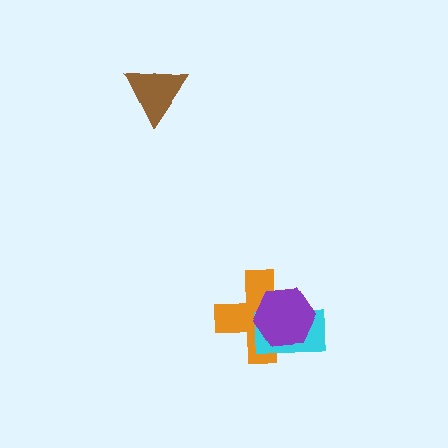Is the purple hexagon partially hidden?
No, no other shape covers it.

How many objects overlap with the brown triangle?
0 objects overlap with the brown triangle.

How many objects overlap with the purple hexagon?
2 objects overlap with the purple hexagon.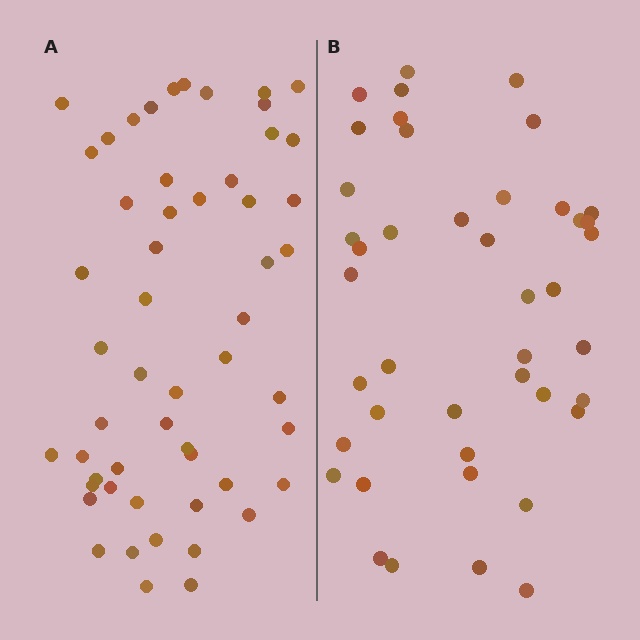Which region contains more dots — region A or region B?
Region A (the left region) has more dots.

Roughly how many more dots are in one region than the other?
Region A has roughly 12 or so more dots than region B.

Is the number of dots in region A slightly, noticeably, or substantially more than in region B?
Region A has noticeably more, but not dramatically so. The ratio is roughly 1.3 to 1.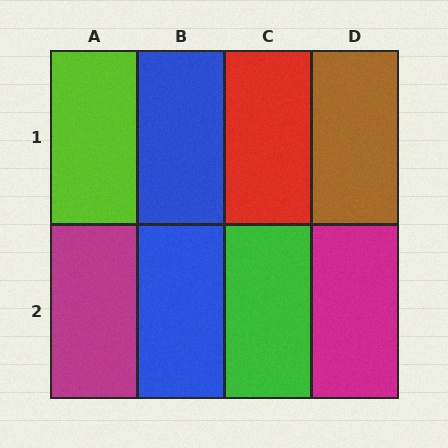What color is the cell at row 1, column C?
Red.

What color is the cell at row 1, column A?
Lime.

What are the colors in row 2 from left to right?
Magenta, blue, green, magenta.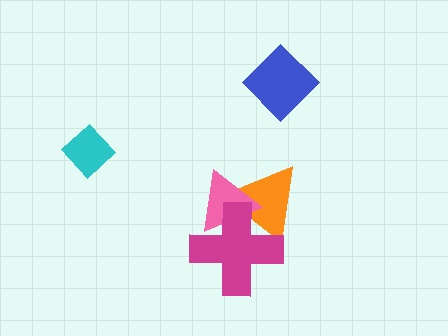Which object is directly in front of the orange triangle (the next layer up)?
The pink triangle is directly in front of the orange triangle.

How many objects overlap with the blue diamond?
0 objects overlap with the blue diamond.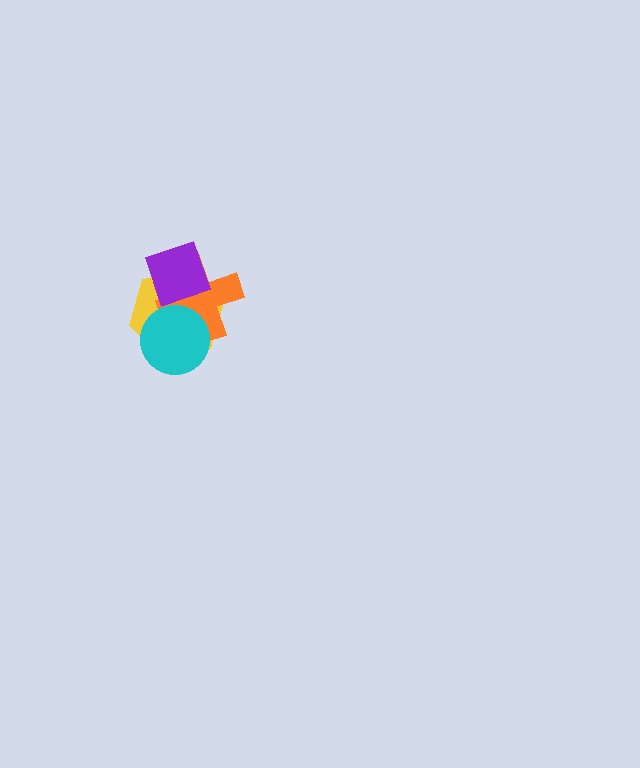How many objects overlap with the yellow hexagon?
3 objects overlap with the yellow hexagon.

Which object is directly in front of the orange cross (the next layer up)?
The purple diamond is directly in front of the orange cross.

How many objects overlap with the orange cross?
3 objects overlap with the orange cross.